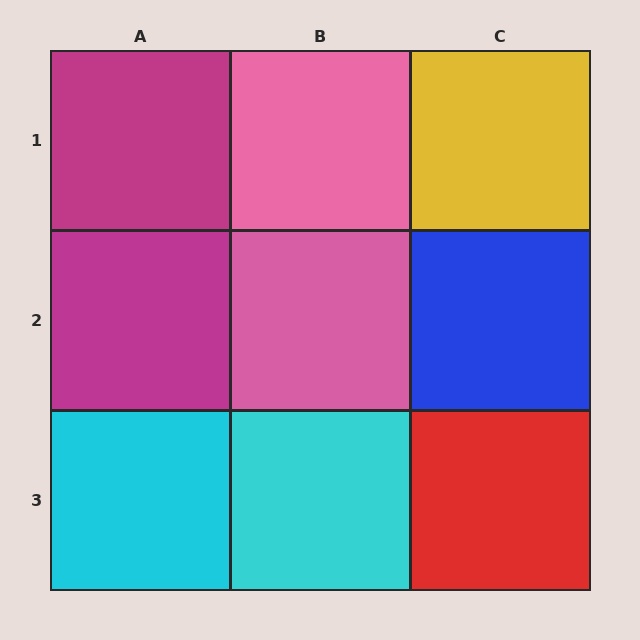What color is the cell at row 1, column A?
Magenta.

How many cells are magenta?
2 cells are magenta.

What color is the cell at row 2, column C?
Blue.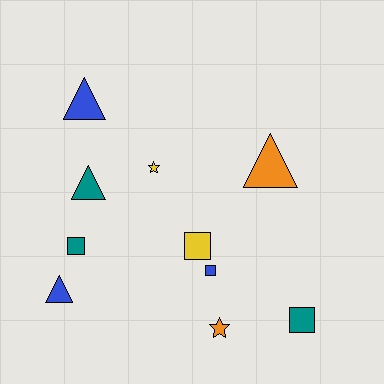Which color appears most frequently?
Blue, with 3 objects.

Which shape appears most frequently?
Square, with 4 objects.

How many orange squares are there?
There are no orange squares.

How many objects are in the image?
There are 10 objects.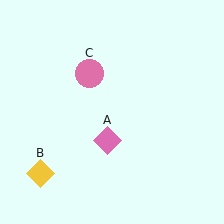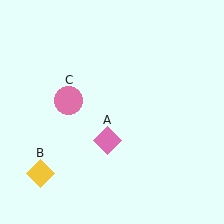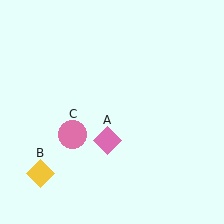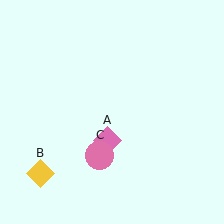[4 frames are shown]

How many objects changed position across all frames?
1 object changed position: pink circle (object C).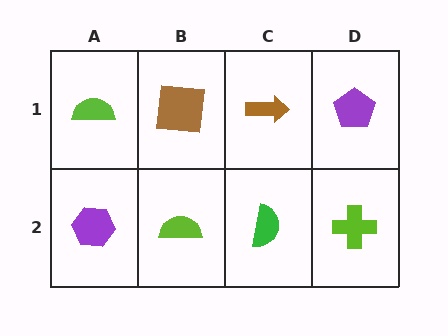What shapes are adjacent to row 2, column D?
A purple pentagon (row 1, column D), a green semicircle (row 2, column C).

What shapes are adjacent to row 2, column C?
A brown arrow (row 1, column C), a lime semicircle (row 2, column B), a lime cross (row 2, column D).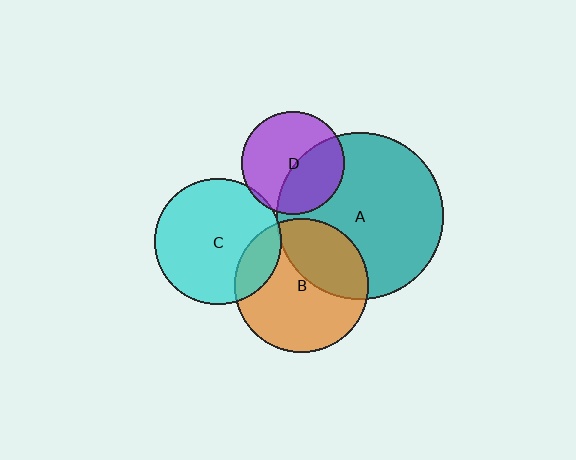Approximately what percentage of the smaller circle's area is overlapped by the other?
Approximately 40%.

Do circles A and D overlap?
Yes.